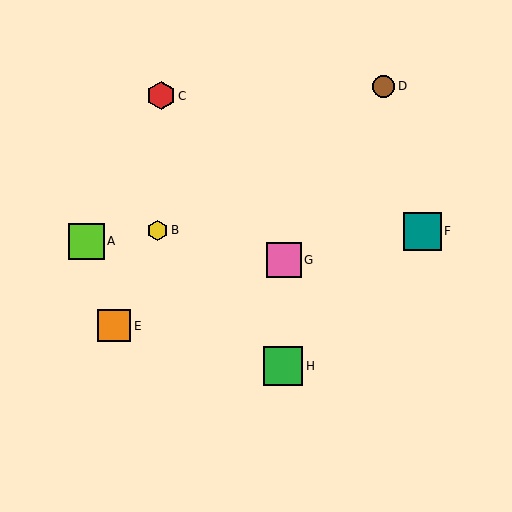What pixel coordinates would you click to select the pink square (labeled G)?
Click at (284, 260) to select the pink square G.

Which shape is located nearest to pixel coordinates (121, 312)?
The orange square (labeled E) at (114, 326) is nearest to that location.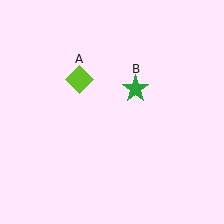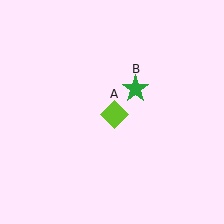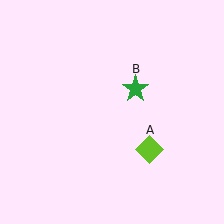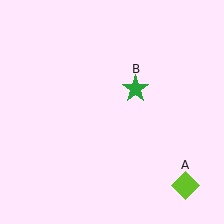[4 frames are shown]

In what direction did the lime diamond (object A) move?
The lime diamond (object A) moved down and to the right.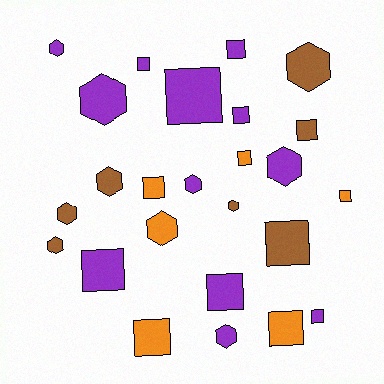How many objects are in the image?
There are 25 objects.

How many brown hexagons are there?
There are 5 brown hexagons.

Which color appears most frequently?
Purple, with 12 objects.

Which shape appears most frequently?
Square, with 14 objects.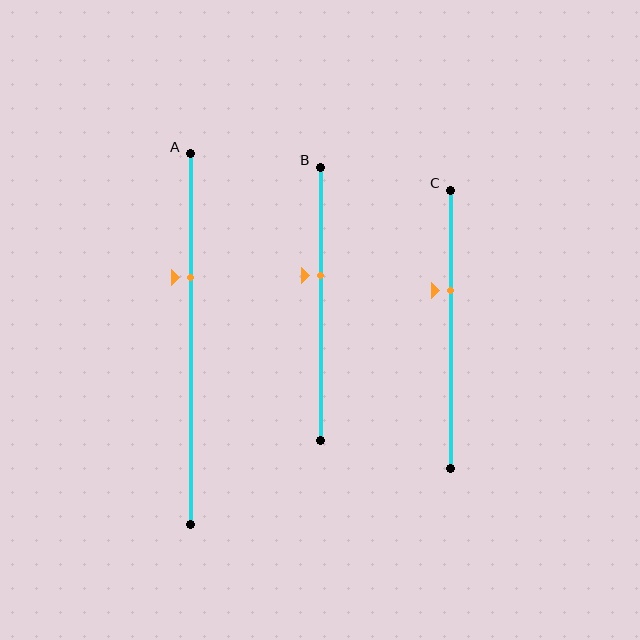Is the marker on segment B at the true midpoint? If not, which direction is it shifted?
No, the marker on segment B is shifted upward by about 11% of the segment length.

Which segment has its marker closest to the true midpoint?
Segment B has its marker closest to the true midpoint.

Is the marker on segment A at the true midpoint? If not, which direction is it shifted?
No, the marker on segment A is shifted upward by about 17% of the segment length.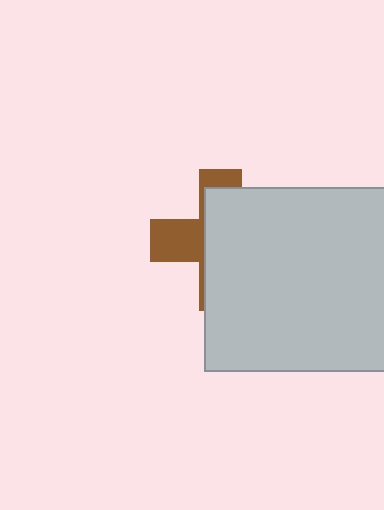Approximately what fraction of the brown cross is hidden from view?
Roughly 67% of the brown cross is hidden behind the light gray square.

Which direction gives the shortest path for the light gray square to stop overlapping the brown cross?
Moving right gives the shortest separation.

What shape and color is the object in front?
The object in front is a light gray square.